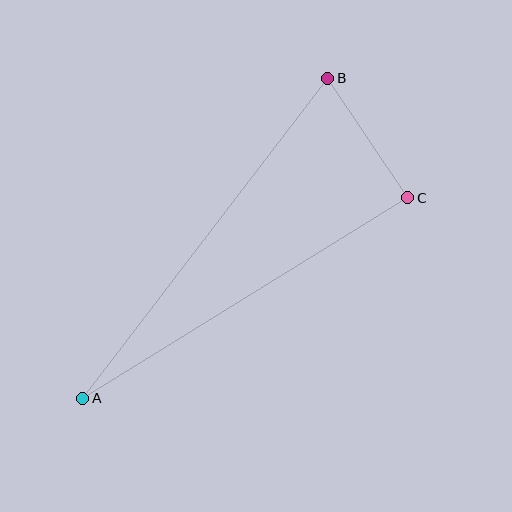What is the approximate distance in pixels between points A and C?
The distance between A and C is approximately 382 pixels.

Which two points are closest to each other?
Points B and C are closest to each other.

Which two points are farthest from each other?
Points A and B are farthest from each other.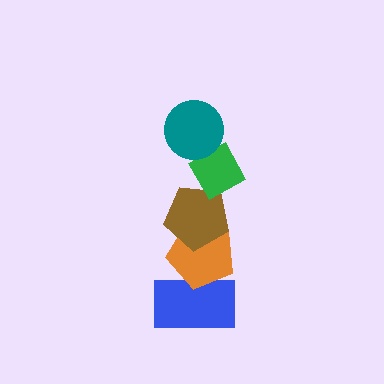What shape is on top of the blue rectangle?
The orange pentagon is on top of the blue rectangle.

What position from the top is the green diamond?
The green diamond is 2nd from the top.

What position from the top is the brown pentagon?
The brown pentagon is 3rd from the top.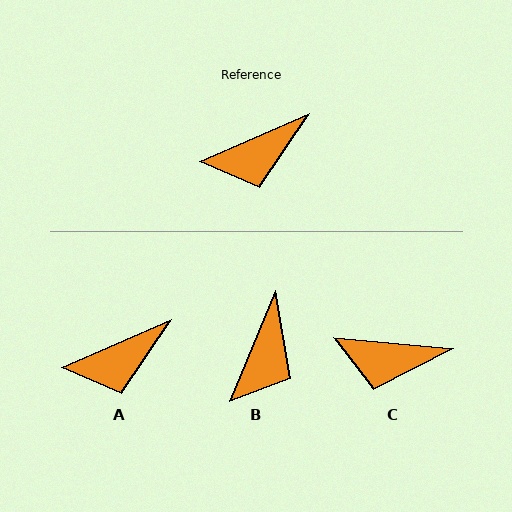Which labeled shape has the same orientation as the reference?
A.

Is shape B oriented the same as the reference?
No, it is off by about 44 degrees.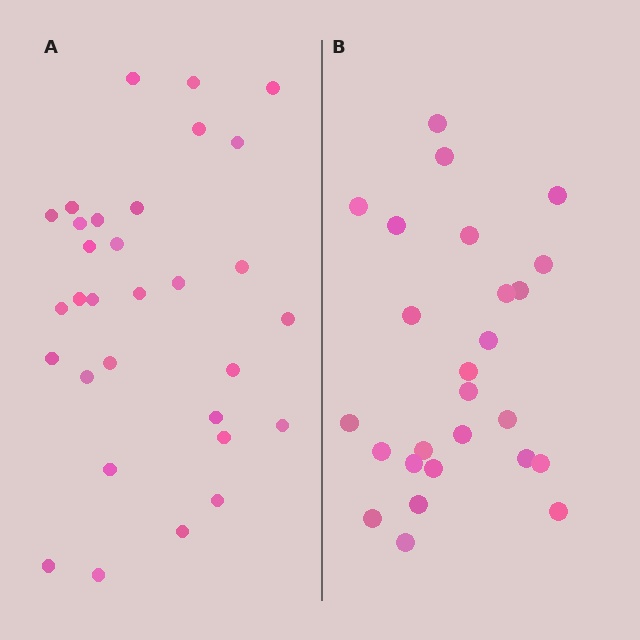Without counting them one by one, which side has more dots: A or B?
Region A (the left region) has more dots.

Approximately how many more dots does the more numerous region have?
Region A has about 5 more dots than region B.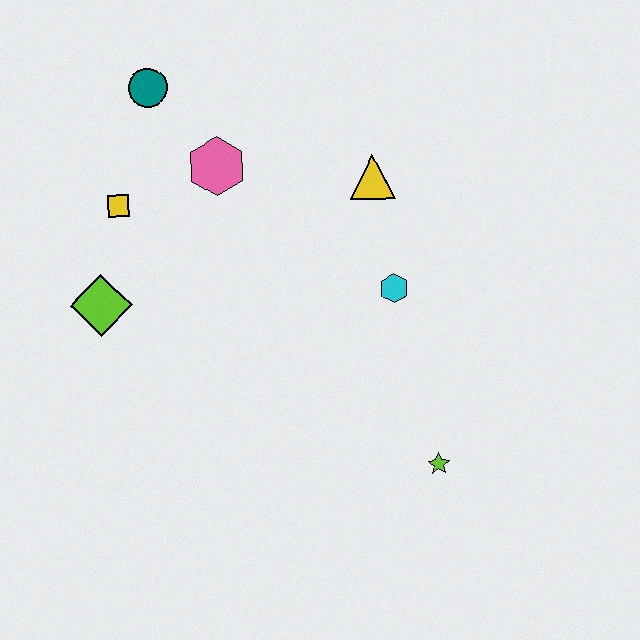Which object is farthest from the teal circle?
The lime star is farthest from the teal circle.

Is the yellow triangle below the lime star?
No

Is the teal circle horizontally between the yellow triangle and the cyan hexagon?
No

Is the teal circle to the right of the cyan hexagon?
No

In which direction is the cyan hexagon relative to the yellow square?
The cyan hexagon is to the right of the yellow square.